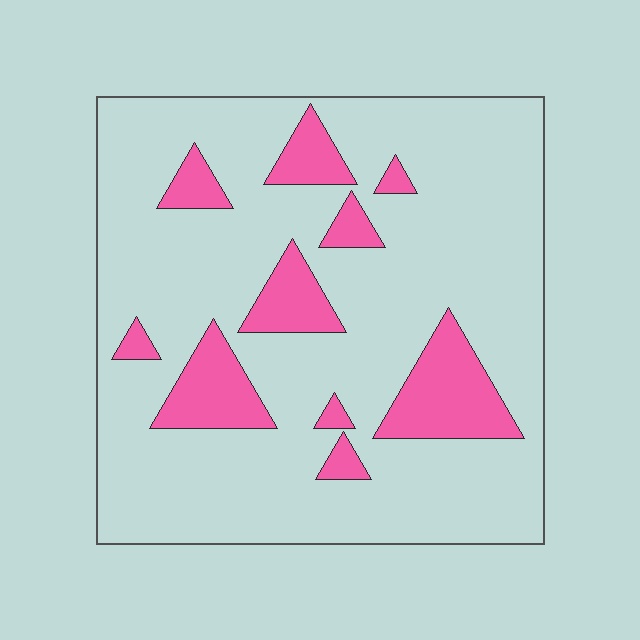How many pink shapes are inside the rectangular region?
10.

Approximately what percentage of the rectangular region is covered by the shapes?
Approximately 20%.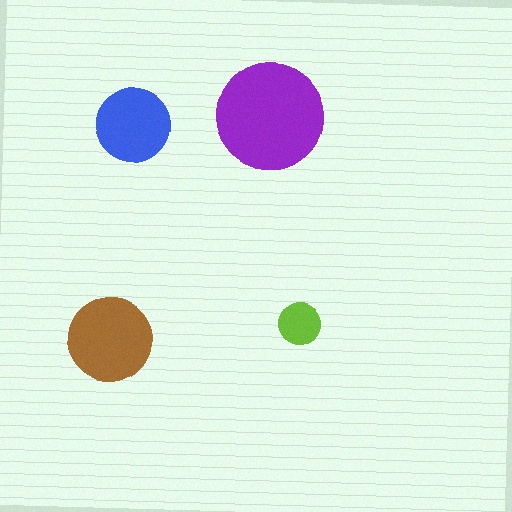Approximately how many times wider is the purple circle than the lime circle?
About 2.5 times wider.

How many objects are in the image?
There are 4 objects in the image.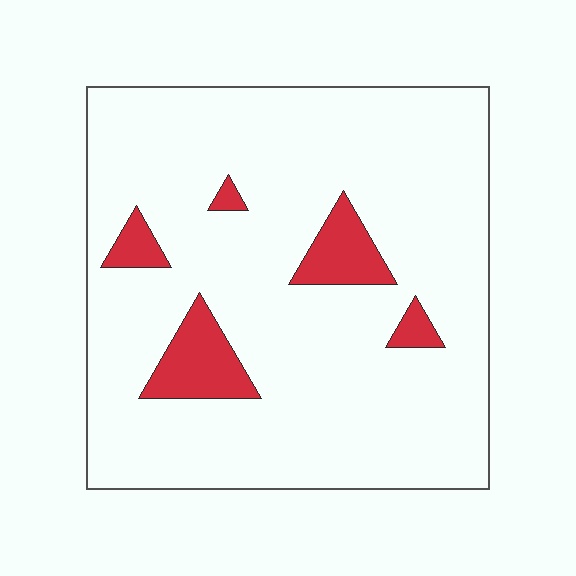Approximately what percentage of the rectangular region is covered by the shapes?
Approximately 10%.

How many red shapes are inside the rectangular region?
5.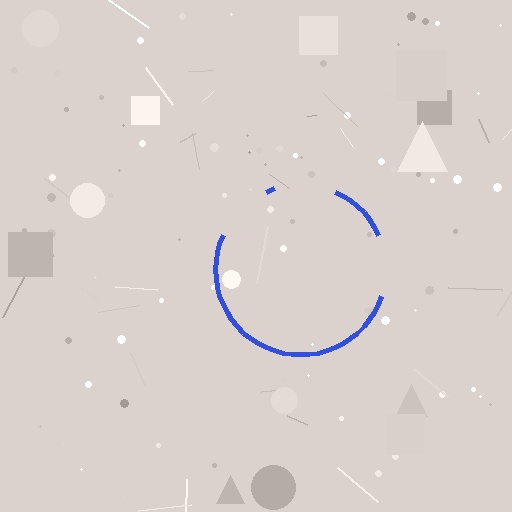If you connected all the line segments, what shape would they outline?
They would outline a circle.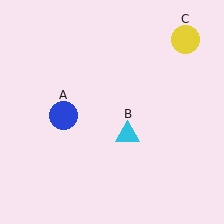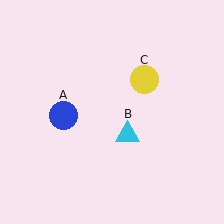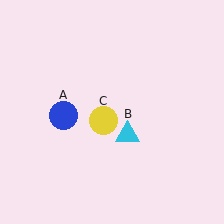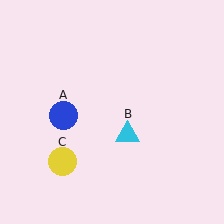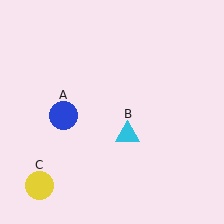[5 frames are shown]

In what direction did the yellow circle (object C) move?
The yellow circle (object C) moved down and to the left.